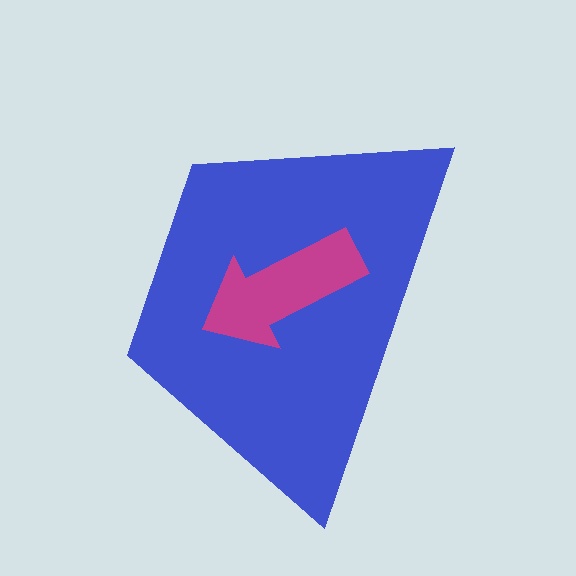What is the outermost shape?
The blue trapezoid.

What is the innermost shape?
The magenta arrow.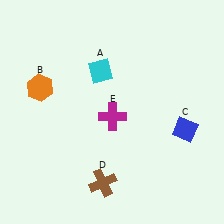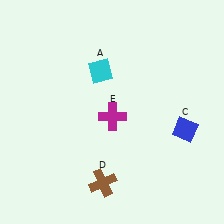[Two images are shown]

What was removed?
The orange hexagon (B) was removed in Image 2.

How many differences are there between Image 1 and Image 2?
There is 1 difference between the two images.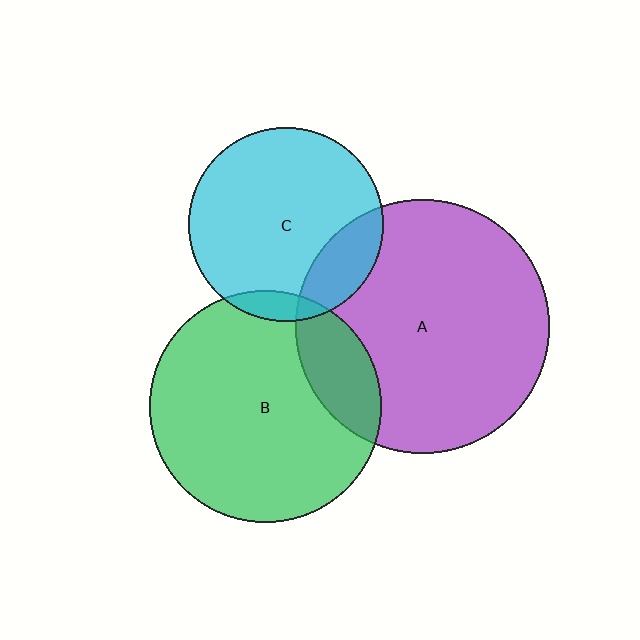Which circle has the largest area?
Circle A (purple).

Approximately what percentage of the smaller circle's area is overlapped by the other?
Approximately 5%.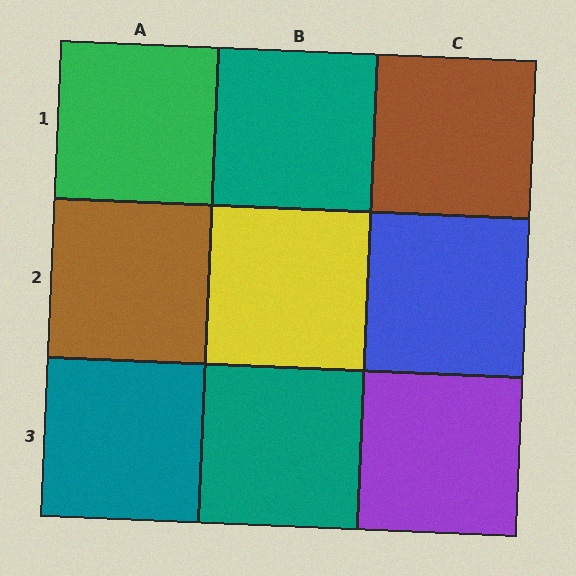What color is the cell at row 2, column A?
Brown.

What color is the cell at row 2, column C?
Blue.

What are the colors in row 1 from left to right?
Green, teal, brown.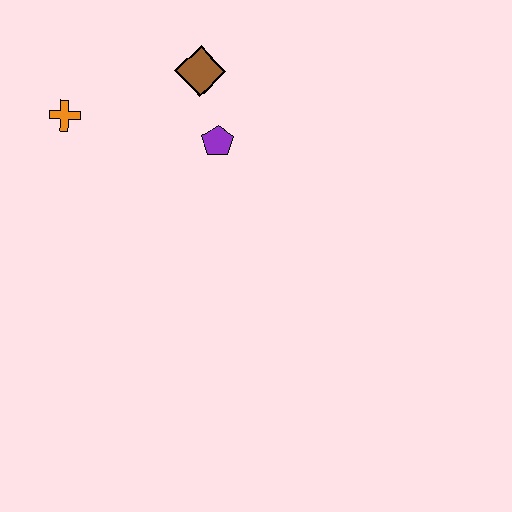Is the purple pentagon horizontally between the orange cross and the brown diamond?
No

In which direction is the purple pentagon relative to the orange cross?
The purple pentagon is to the right of the orange cross.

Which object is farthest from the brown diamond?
The orange cross is farthest from the brown diamond.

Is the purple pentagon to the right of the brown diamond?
Yes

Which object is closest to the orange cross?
The brown diamond is closest to the orange cross.